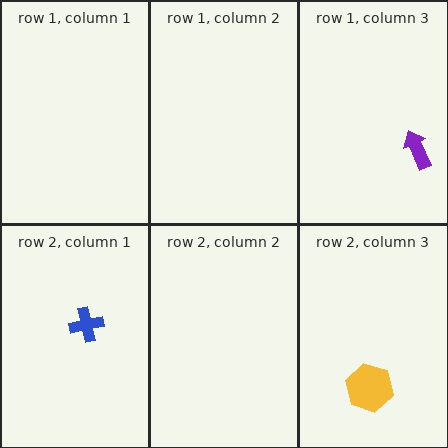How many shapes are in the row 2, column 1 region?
1.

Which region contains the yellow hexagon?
The row 2, column 3 region.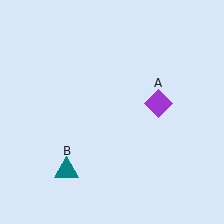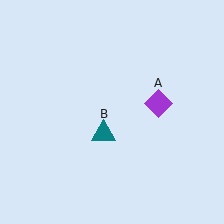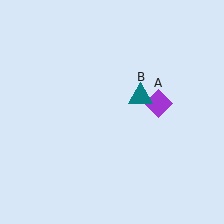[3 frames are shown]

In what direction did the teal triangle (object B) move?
The teal triangle (object B) moved up and to the right.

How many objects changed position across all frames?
1 object changed position: teal triangle (object B).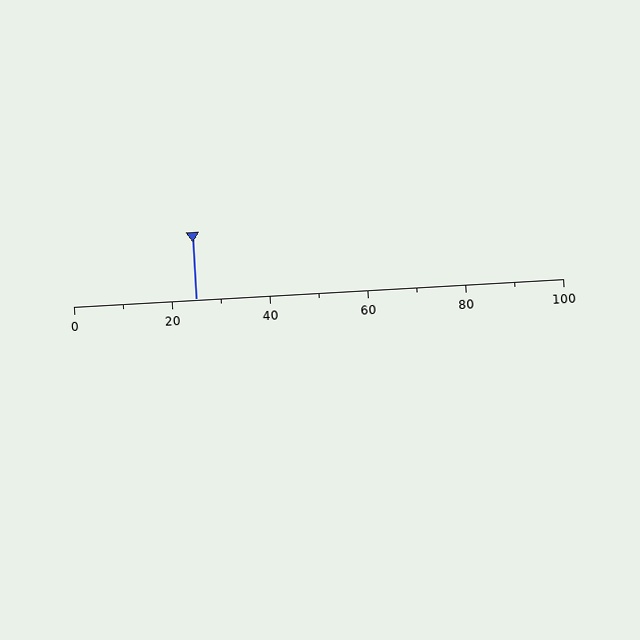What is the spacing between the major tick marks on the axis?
The major ticks are spaced 20 apart.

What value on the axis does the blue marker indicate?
The marker indicates approximately 25.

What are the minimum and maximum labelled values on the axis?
The axis runs from 0 to 100.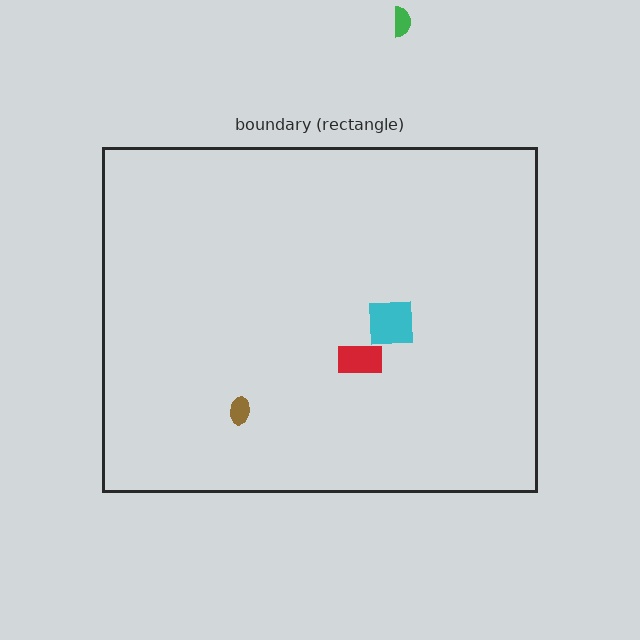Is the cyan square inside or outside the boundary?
Inside.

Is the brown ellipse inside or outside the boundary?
Inside.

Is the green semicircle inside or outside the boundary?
Outside.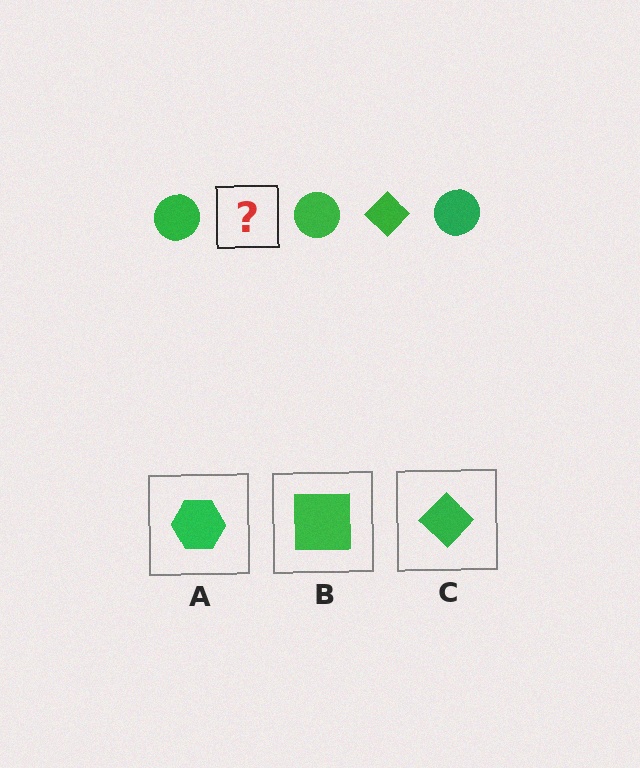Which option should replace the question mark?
Option C.